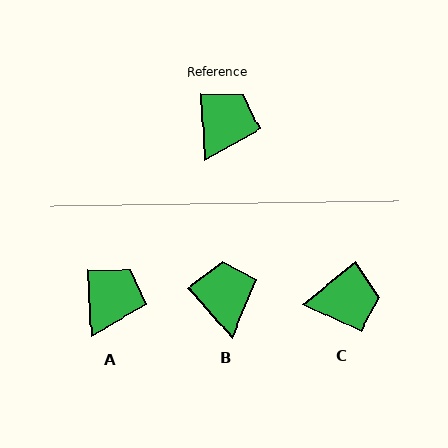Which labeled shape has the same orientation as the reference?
A.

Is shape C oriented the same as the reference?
No, it is off by about 54 degrees.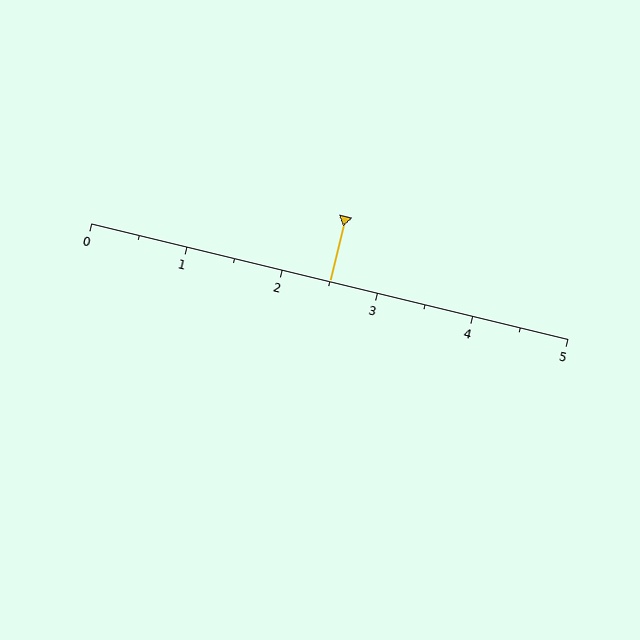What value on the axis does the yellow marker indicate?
The marker indicates approximately 2.5.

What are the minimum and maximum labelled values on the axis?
The axis runs from 0 to 5.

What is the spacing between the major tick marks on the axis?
The major ticks are spaced 1 apart.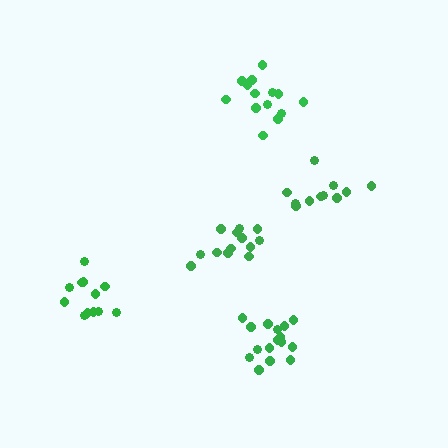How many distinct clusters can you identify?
There are 5 distinct clusters.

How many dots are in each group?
Group 1: 11 dots, Group 2: 15 dots, Group 3: 12 dots, Group 4: 13 dots, Group 5: 16 dots (67 total).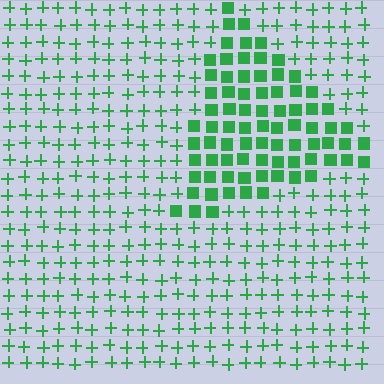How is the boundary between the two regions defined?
The boundary is defined by a change in element shape: squares inside vs. plus signs outside. All elements share the same color and spacing.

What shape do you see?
I see a triangle.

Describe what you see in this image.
The image is filled with small green elements arranged in a uniform grid. A triangle-shaped region contains squares, while the surrounding area contains plus signs. The boundary is defined purely by the change in element shape.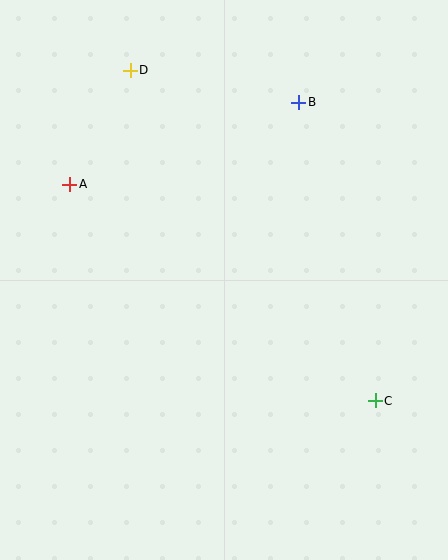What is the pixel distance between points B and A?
The distance between B and A is 243 pixels.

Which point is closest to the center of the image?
Point A at (70, 184) is closest to the center.